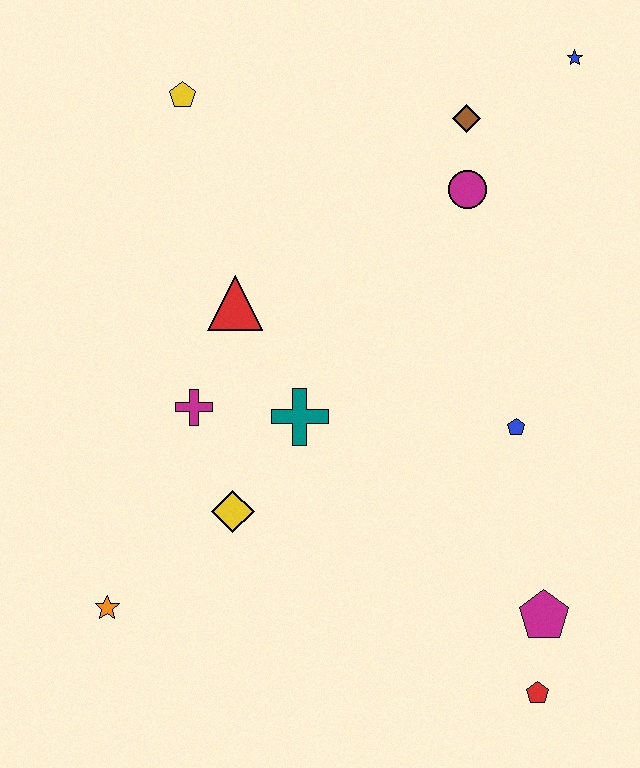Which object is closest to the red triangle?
The magenta cross is closest to the red triangle.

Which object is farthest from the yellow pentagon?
The red pentagon is farthest from the yellow pentagon.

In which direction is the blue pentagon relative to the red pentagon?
The blue pentagon is above the red pentagon.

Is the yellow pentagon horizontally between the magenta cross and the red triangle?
No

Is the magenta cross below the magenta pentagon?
No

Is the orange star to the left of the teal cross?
Yes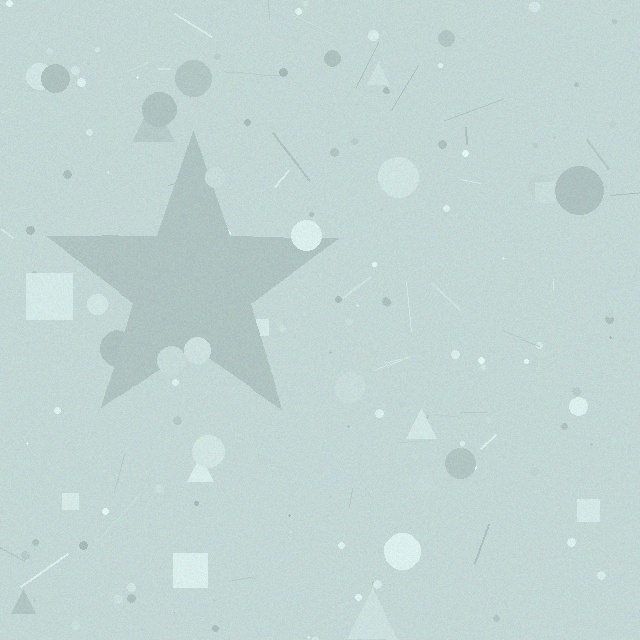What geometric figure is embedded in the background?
A star is embedded in the background.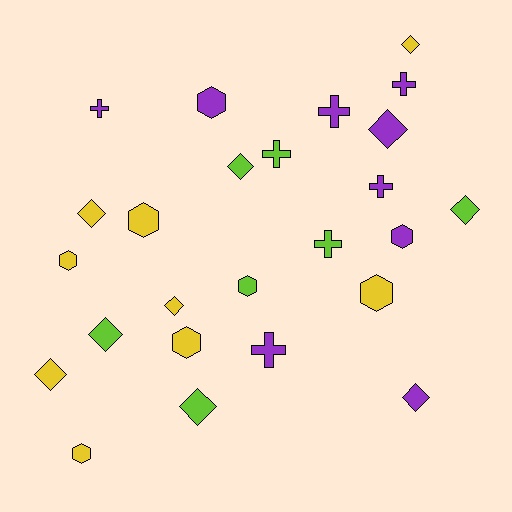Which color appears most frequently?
Purple, with 9 objects.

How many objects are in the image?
There are 25 objects.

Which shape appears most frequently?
Diamond, with 10 objects.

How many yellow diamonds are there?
There are 4 yellow diamonds.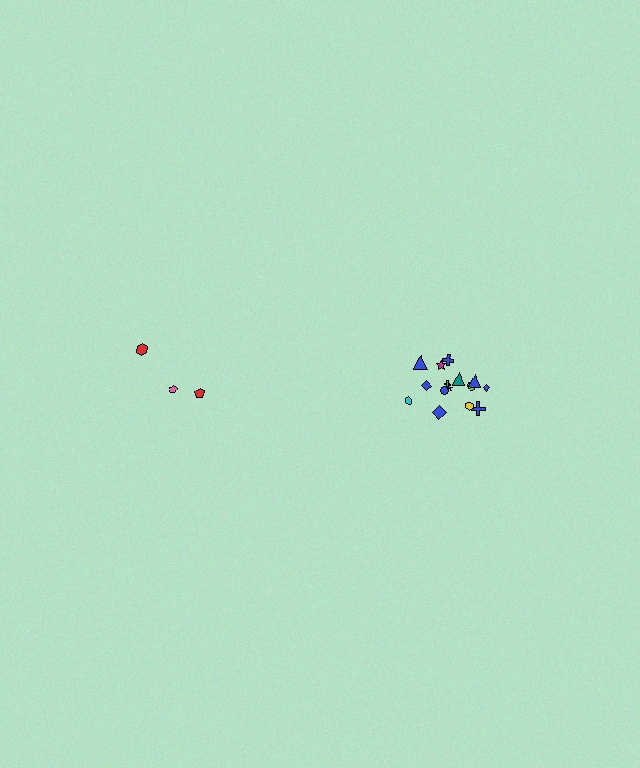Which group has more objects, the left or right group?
The right group.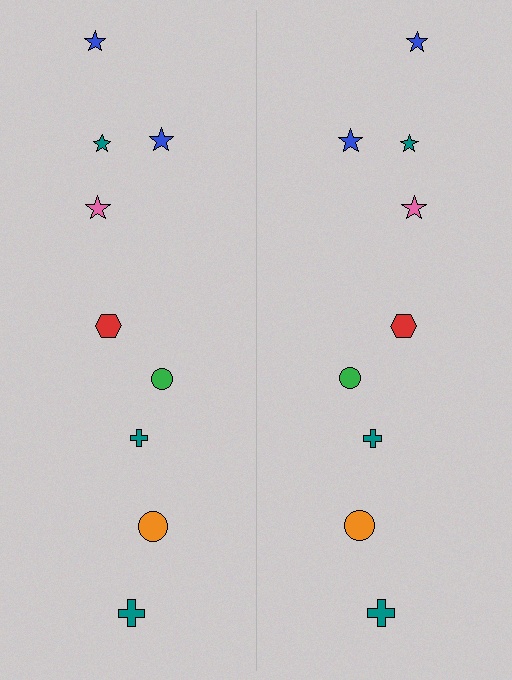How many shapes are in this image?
There are 18 shapes in this image.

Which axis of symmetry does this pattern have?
The pattern has a vertical axis of symmetry running through the center of the image.